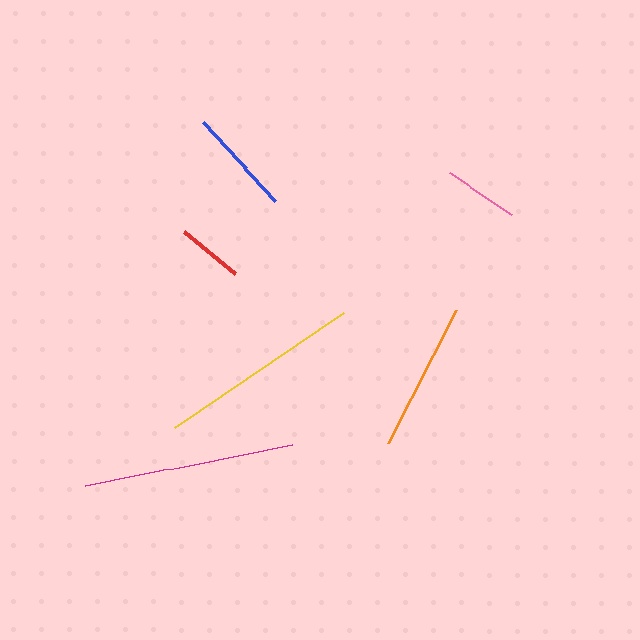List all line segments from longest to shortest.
From longest to shortest: magenta, yellow, orange, blue, pink, red.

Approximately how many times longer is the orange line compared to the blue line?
The orange line is approximately 1.4 times the length of the blue line.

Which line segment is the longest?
The magenta line is the longest at approximately 210 pixels.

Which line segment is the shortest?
The red line is the shortest at approximately 67 pixels.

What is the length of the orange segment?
The orange segment is approximately 149 pixels long.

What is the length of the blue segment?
The blue segment is approximately 107 pixels long.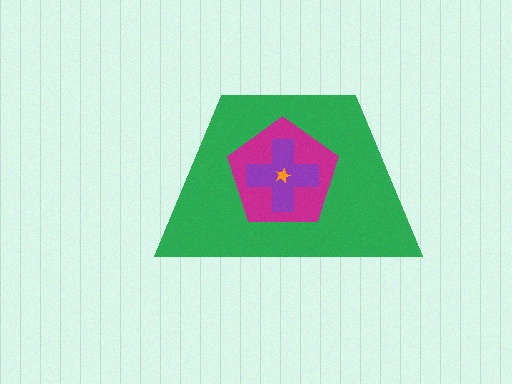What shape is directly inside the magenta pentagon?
The purple cross.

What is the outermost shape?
The green trapezoid.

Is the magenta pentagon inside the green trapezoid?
Yes.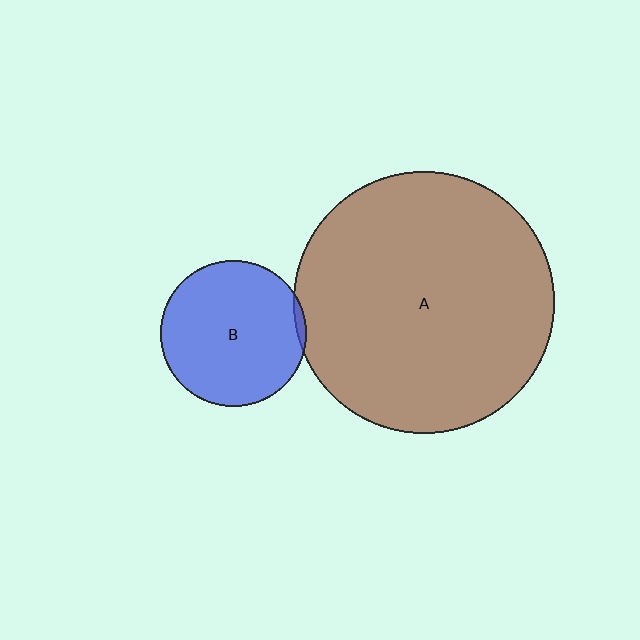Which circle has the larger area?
Circle A (brown).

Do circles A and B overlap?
Yes.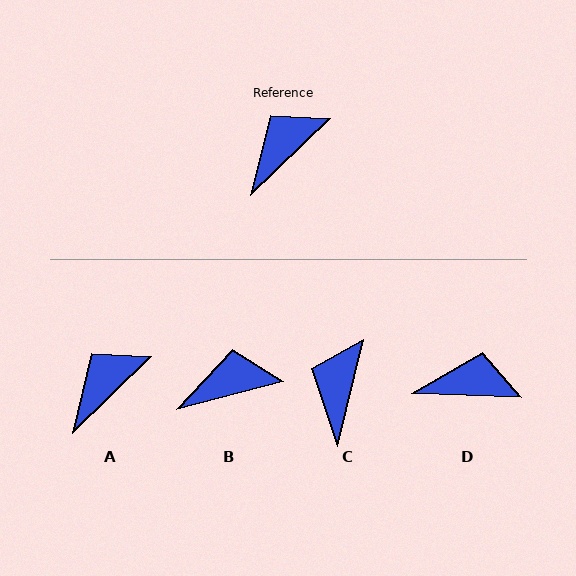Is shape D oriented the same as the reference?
No, it is off by about 46 degrees.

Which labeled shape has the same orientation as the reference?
A.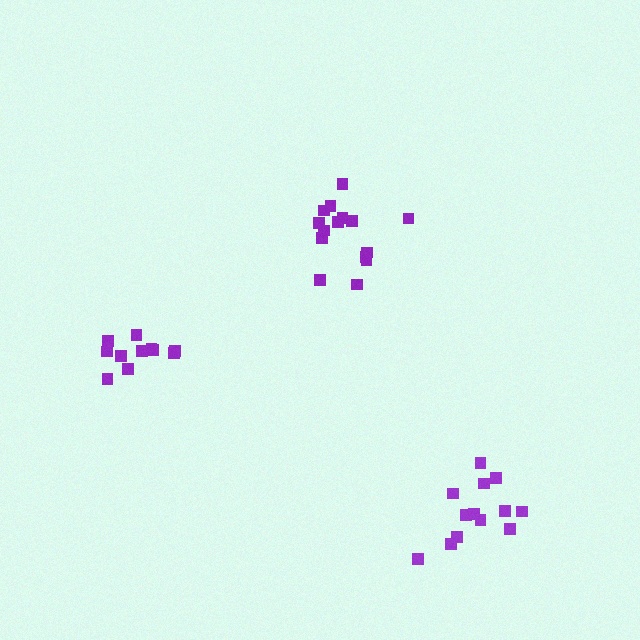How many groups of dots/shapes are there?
There are 3 groups.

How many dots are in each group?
Group 1: 15 dots, Group 2: 11 dots, Group 3: 13 dots (39 total).